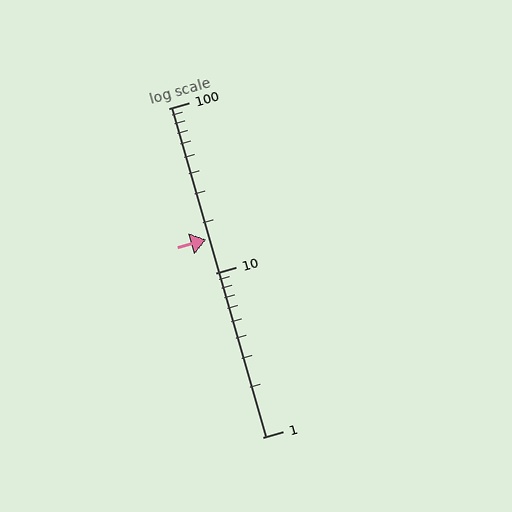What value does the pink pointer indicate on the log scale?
The pointer indicates approximately 16.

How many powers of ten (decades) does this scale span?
The scale spans 2 decades, from 1 to 100.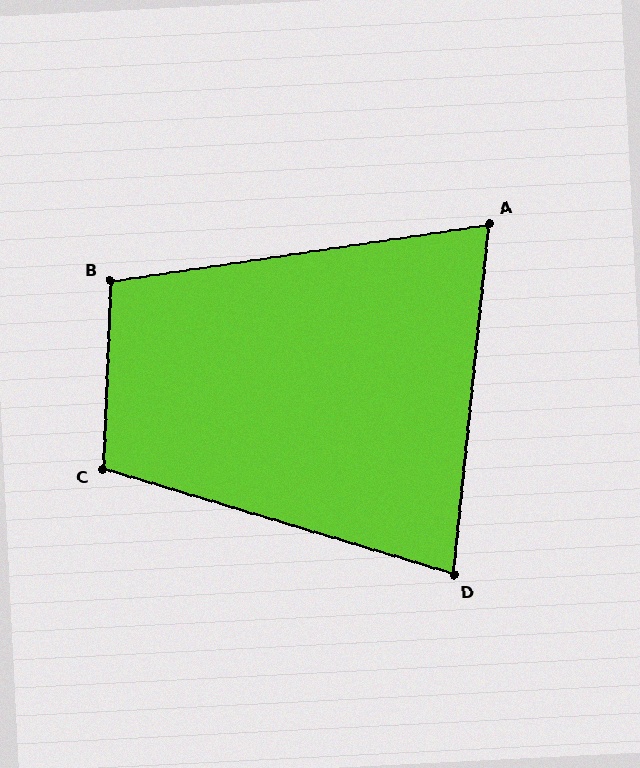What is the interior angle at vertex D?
Approximately 79 degrees (acute).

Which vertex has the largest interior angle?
C, at approximately 104 degrees.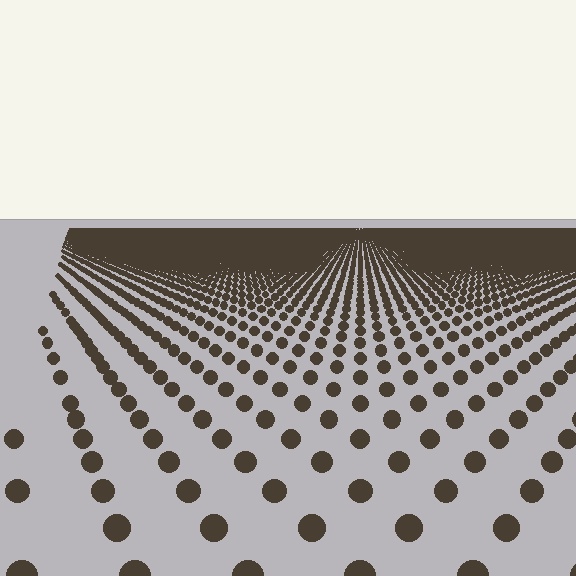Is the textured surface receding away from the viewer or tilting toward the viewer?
The surface is receding away from the viewer. Texture elements get smaller and denser toward the top.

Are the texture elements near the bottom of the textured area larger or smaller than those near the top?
Larger. Near the bottom, elements are closer to the viewer and appear at a bigger on-screen size.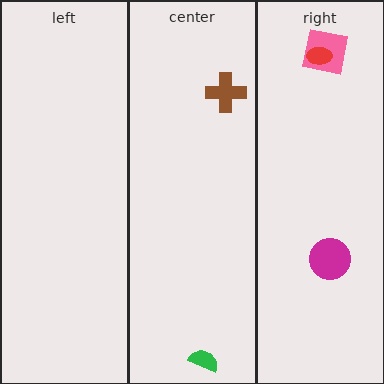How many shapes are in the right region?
3.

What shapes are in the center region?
The brown cross, the green semicircle.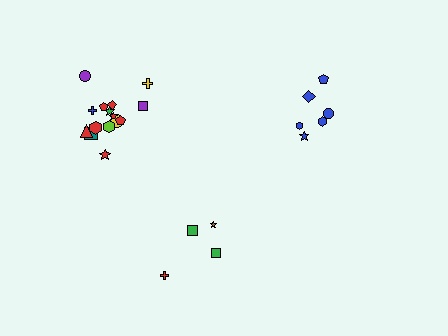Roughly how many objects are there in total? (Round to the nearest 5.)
Roughly 25 objects in total.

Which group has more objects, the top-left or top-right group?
The top-left group.